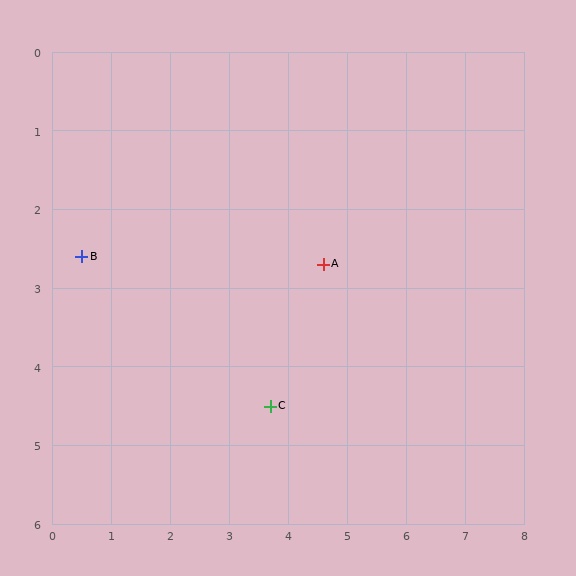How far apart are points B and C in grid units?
Points B and C are about 3.7 grid units apart.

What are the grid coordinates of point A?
Point A is at approximately (4.6, 2.7).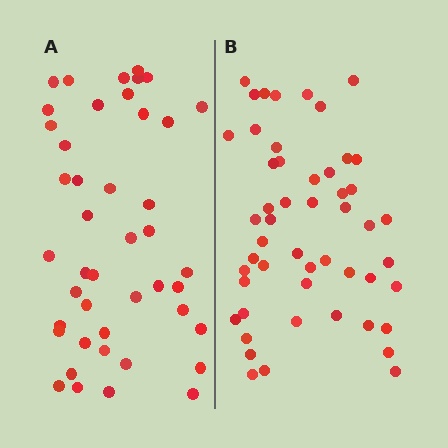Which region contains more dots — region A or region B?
Region B (the right region) has more dots.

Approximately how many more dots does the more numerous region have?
Region B has roughly 8 or so more dots than region A.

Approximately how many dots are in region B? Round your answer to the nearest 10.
About 50 dots. (The exact count is 51, which rounds to 50.)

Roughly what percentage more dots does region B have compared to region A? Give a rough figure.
About 15% more.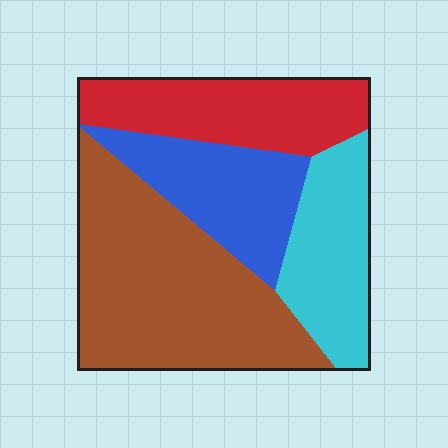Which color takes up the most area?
Brown, at roughly 40%.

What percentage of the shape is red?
Red covers 22% of the shape.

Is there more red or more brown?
Brown.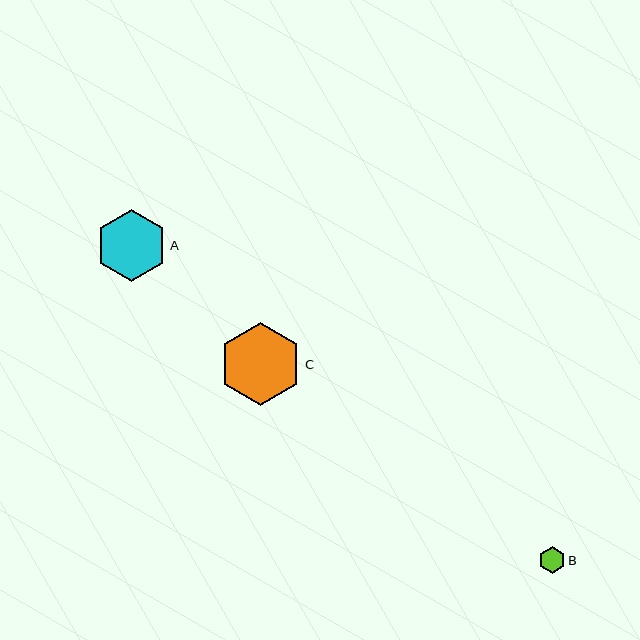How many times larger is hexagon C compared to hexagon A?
Hexagon C is approximately 1.2 times the size of hexagon A.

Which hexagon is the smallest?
Hexagon B is the smallest with a size of approximately 26 pixels.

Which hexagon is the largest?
Hexagon C is the largest with a size of approximately 83 pixels.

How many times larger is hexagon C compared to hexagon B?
Hexagon C is approximately 3.2 times the size of hexagon B.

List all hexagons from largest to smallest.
From largest to smallest: C, A, B.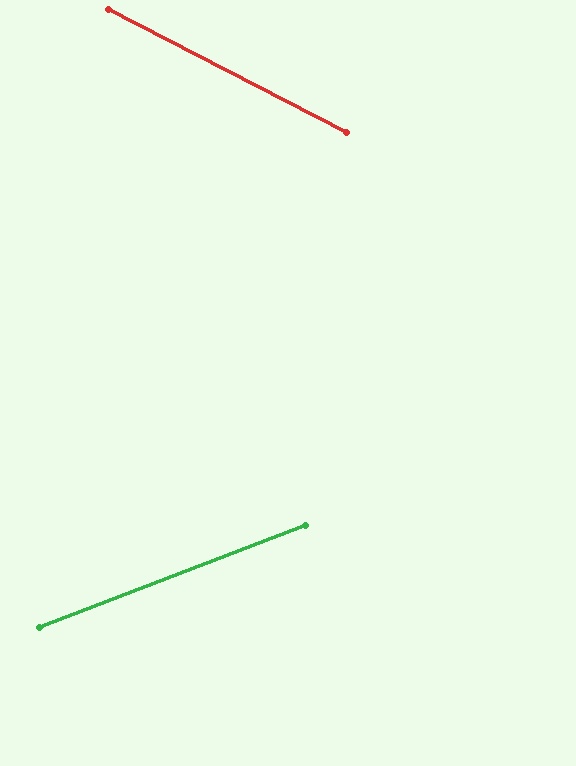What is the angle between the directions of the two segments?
Approximately 48 degrees.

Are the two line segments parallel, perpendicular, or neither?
Neither parallel nor perpendicular — they differ by about 48°.